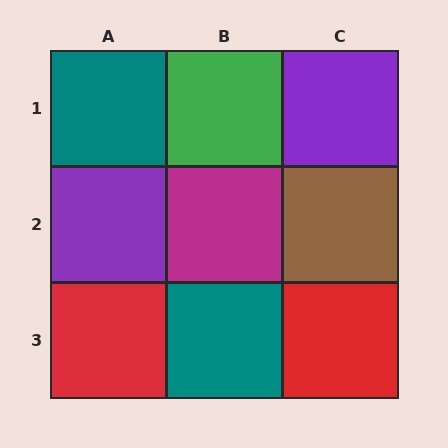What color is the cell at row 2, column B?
Magenta.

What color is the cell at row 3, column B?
Teal.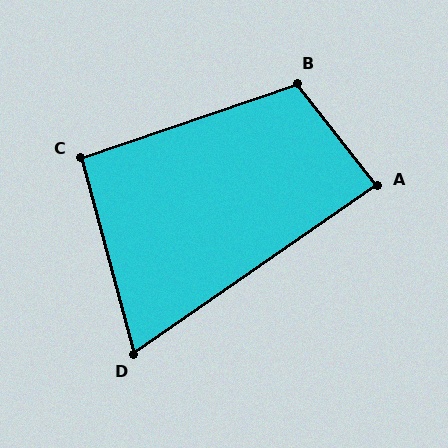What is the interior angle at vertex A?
Approximately 86 degrees (approximately right).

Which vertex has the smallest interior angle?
D, at approximately 71 degrees.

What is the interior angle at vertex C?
Approximately 94 degrees (approximately right).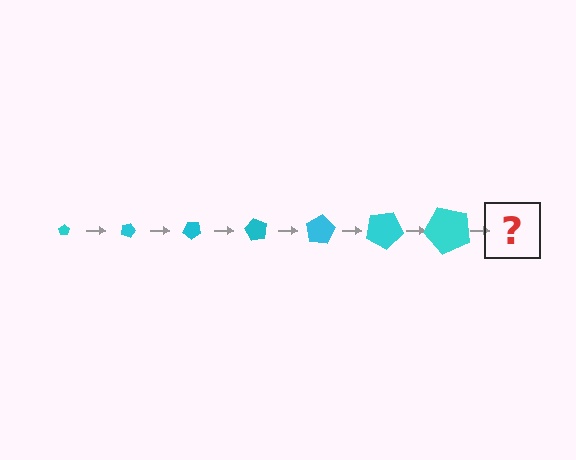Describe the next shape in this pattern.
It should be a pentagon, larger than the previous one and rotated 140 degrees from the start.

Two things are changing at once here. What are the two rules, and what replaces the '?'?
The two rules are that the pentagon grows larger each step and it rotates 20 degrees each step. The '?' should be a pentagon, larger than the previous one and rotated 140 degrees from the start.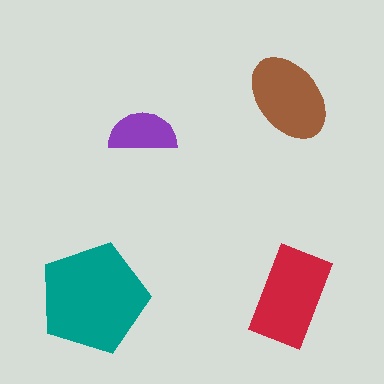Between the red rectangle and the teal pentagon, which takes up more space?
The teal pentagon.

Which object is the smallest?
The purple semicircle.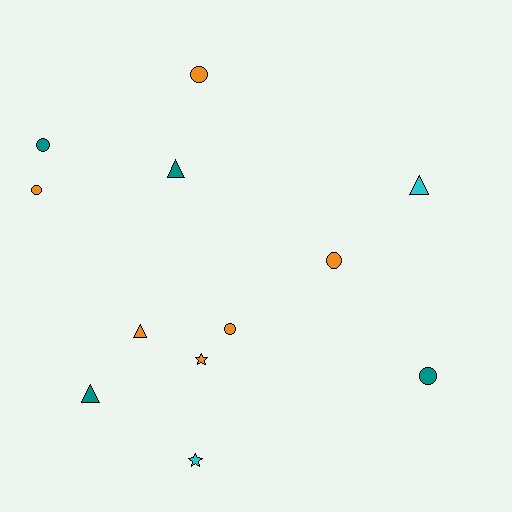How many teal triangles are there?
There are 2 teal triangles.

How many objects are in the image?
There are 12 objects.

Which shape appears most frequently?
Circle, with 6 objects.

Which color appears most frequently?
Orange, with 6 objects.